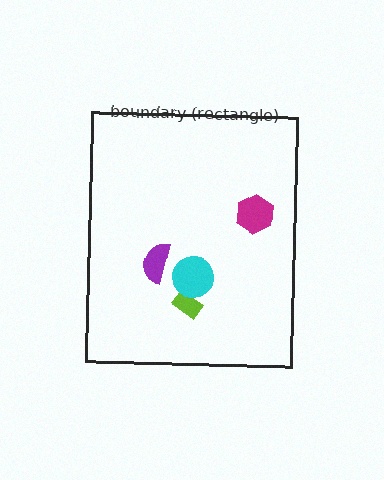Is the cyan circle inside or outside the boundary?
Inside.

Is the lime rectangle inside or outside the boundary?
Inside.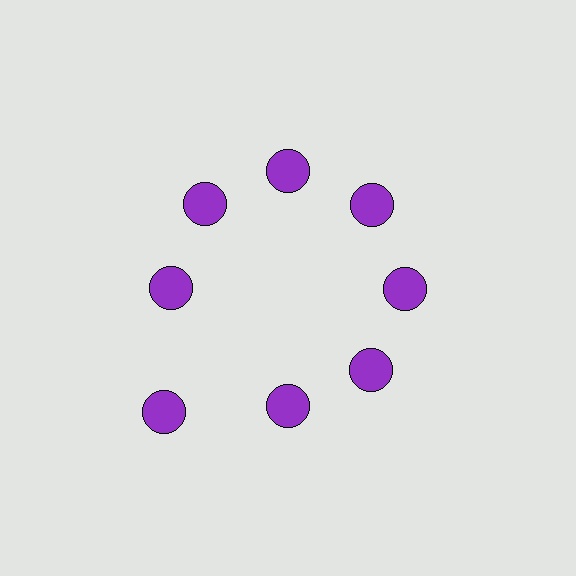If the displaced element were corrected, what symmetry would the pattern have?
It would have 8-fold rotational symmetry — the pattern would map onto itself every 45 degrees.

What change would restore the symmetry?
The symmetry would be restored by moving it inward, back onto the ring so that all 8 circles sit at equal angles and equal distance from the center.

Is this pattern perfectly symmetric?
No. The 8 purple circles are arranged in a ring, but one element near the 8 o'clock position is pushed outward from the center, breaking the 8-fold rotational symmetry.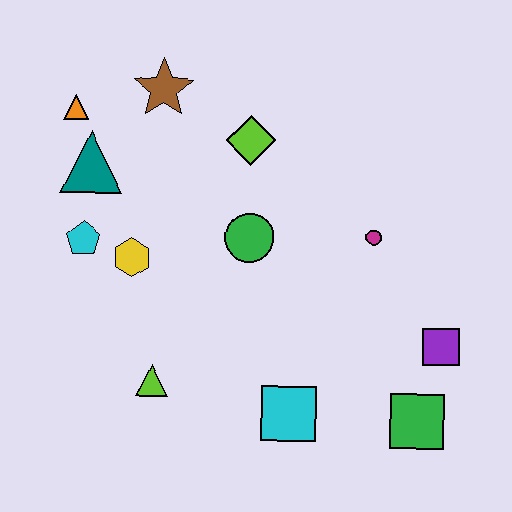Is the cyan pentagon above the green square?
Yes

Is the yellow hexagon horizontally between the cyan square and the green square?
No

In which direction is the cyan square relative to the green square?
The cyan square is to the left of the green square.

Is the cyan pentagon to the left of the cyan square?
Yes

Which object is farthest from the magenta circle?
The orange triangle is farthest from the magenta circle.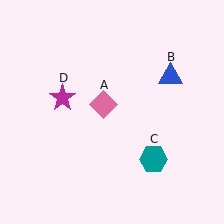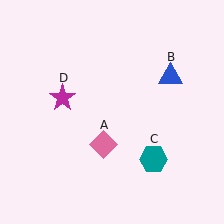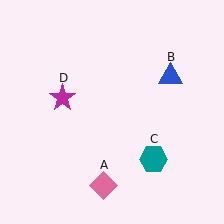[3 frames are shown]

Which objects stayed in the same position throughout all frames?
Blue triangle (object B) and teal hexagon (object C) and magenta star (object D) remained stationary.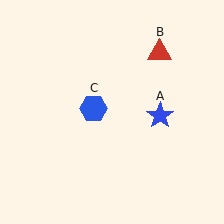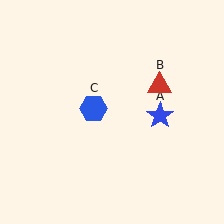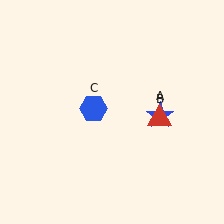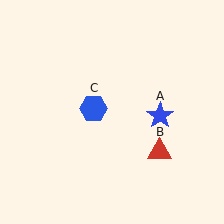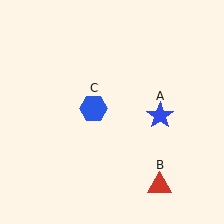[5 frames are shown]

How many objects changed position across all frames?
1 object changed position: red triangle (object B).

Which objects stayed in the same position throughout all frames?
Blue star (object A) and blue hexagon (object C) remained stationary.